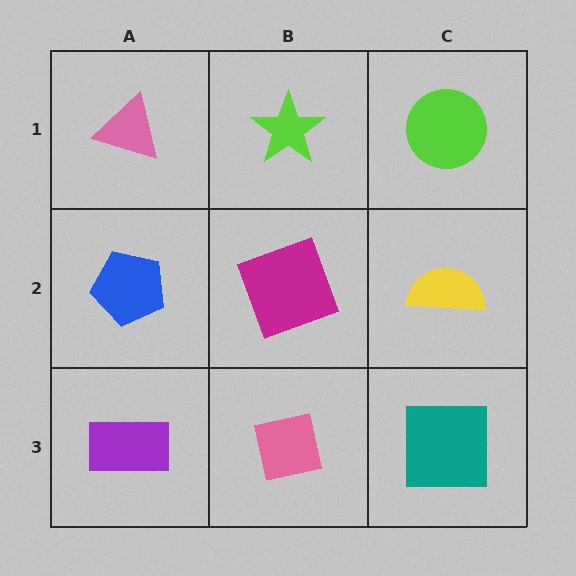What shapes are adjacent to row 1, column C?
A yellow semicircle (row 2, column C), a lime star (row 1, column B).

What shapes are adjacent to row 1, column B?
A magenta square (row 2, column B), a pink triangle (row 1, column A), a lime circle (row 1, column C).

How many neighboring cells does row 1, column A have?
2.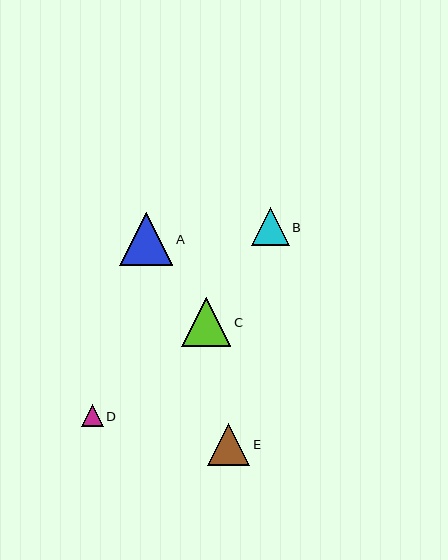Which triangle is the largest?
Triangle A is the largest with a size of approximately 53 pixels.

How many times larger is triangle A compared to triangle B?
Triangle A is approximately 1.4 times the size of triangle B.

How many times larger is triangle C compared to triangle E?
Triangle C is approximately 1.2 times the size of triangle E.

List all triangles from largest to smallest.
From largest to smallest: A, C, E, B, D.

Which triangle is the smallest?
Triangle D is the smallest with a size of approximately 22 pixels.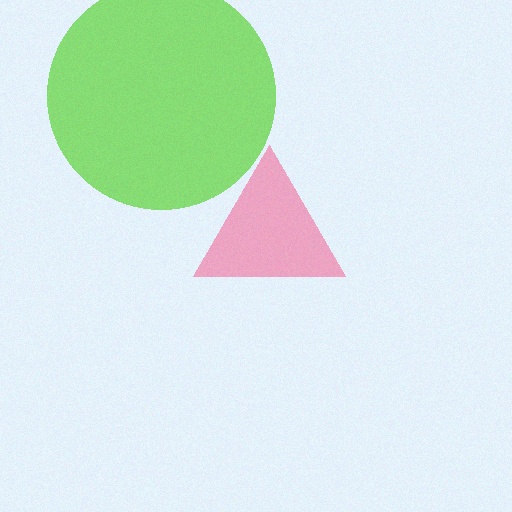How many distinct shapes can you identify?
There are 2 distinct shapes: a pink triangle, a lime circle.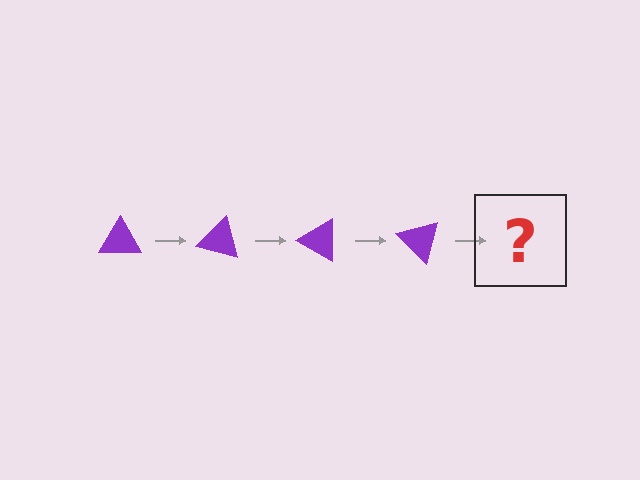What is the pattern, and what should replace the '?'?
The pattern is that the triangle rotates 15 degrees each step. The '?' should be a purple triangle rotated 60 degrees.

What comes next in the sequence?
The next element should be a purple triangle rotated 60 degrees.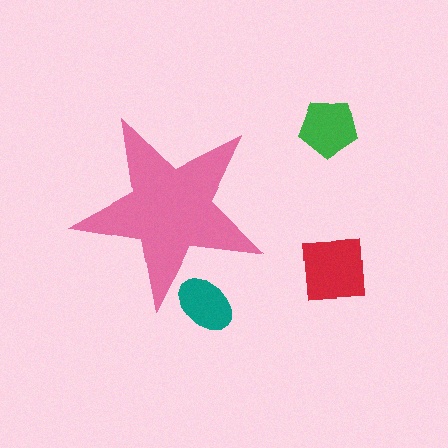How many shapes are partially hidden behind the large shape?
1 shape is partially hidden.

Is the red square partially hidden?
No, the red square is fully visible.